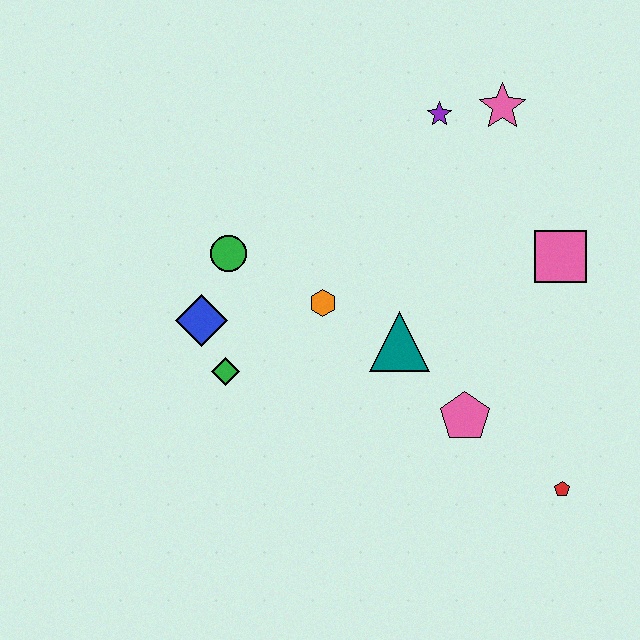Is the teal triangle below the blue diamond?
Yes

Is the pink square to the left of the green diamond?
No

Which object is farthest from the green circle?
The red pentagon is farthest from the green circle.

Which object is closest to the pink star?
The purple star is closest to the pink star.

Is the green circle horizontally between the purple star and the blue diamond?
Yes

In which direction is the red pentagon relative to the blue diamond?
The red pentagon is to the right of the blue diamond.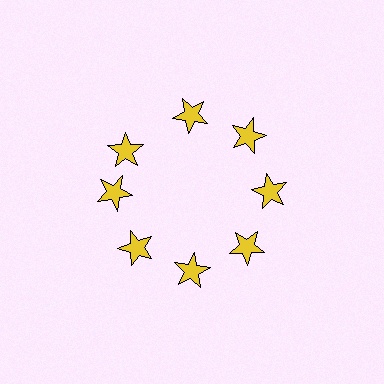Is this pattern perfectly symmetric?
No. The 8 yellow stars are arranged in a ring, but one element near the 10 o'clock position is rotated out of alignment along the ring, breaking the 8-fold rotational symmetry.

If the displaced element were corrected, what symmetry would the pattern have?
It would have 8-fold rotational symmetry — the pattern would map onto itself every 45 degrees.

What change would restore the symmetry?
The symmetry would be restored by rotating it back into even spacing with its neighbors so that all 8 stars sit at equal angles and equal distance from the center.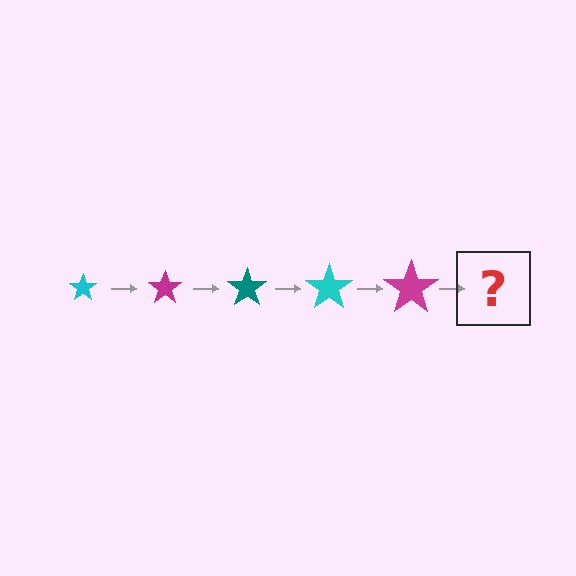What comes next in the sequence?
The next element should be a teal star, larger than the previous one.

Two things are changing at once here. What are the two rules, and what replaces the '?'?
The two rules are that the star grows larger each step and the color cycles through cyan, magenta, and teal. The '?' should be a teal star, larger than the previous one.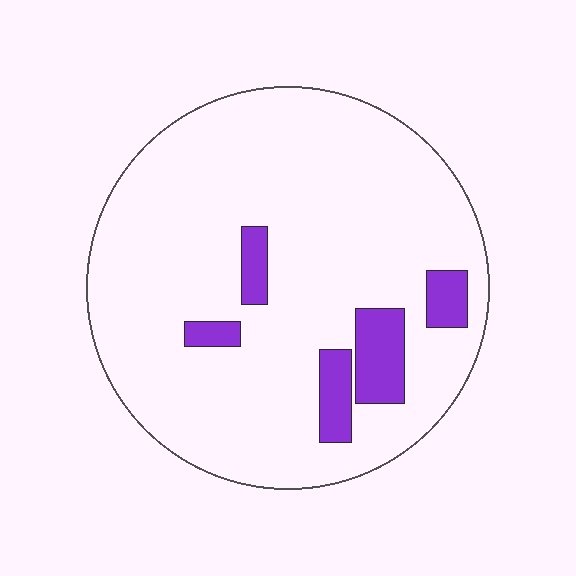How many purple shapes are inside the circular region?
5.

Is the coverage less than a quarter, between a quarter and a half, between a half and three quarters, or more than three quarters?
Less than a quarter.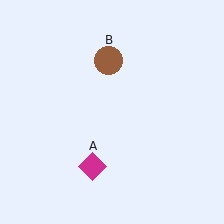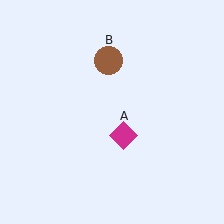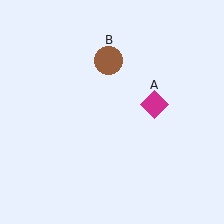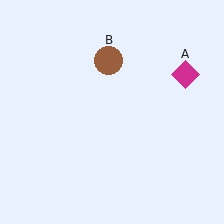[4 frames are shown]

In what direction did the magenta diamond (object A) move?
The magenta diamond (object A) moved up and to the right.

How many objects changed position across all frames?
1 object changed position: magenta diamond (object A).